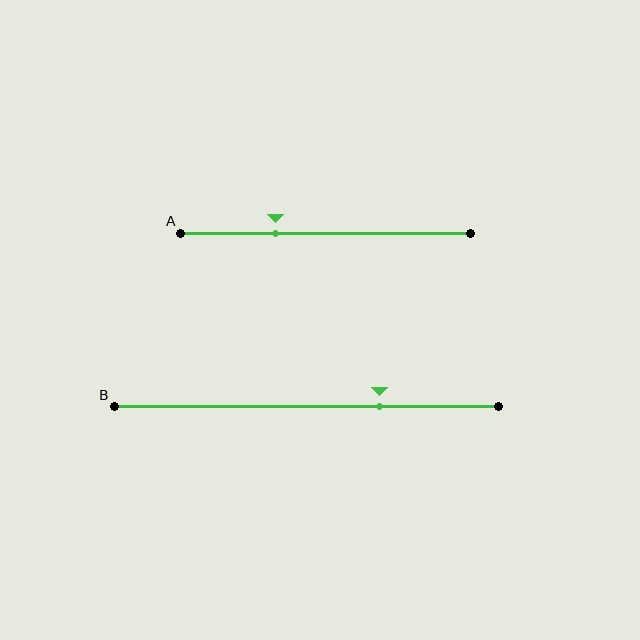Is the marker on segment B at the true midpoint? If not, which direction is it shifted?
No, the marker on segment B is shifted to the right by about 19% of the segment length.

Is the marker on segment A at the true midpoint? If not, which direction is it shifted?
No, the marker on segment A is shifted to the left by about 17% of the segment length.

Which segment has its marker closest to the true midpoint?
Segment A has its marker closest to the true midpoint.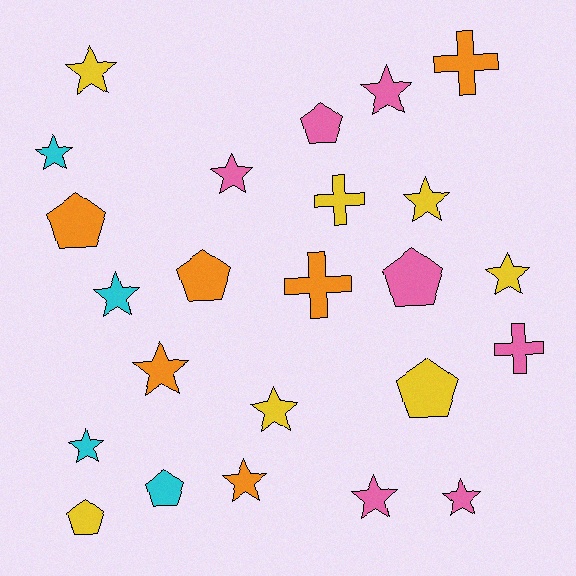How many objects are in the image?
There are 24 objects.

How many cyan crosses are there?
There are no cyan crosses.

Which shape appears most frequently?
Star, with 13 objects.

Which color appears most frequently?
Yellow, with 7 objects.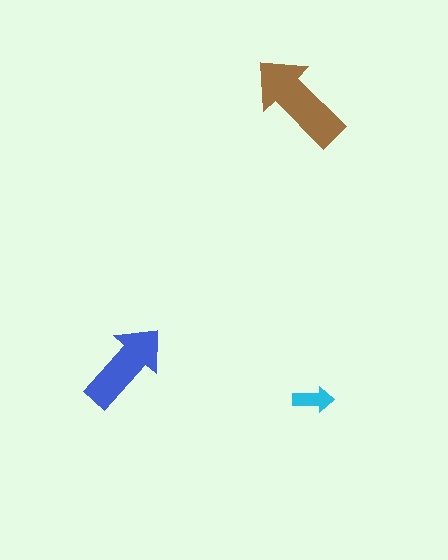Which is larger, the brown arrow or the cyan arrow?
The brown one.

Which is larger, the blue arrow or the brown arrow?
The brown one.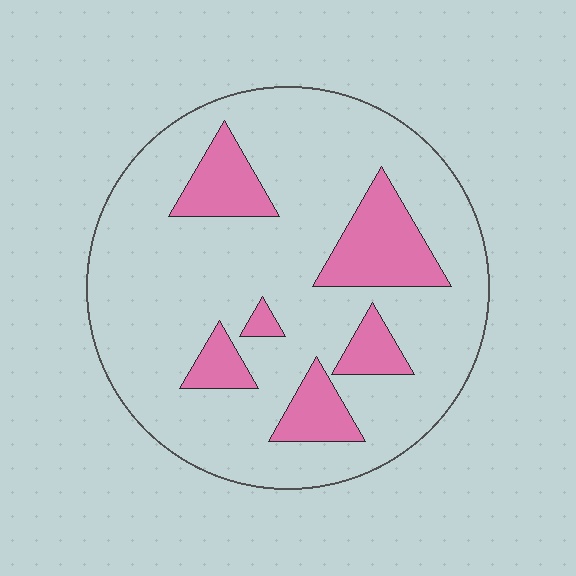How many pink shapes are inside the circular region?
6.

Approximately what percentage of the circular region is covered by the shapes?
Approximately 20%.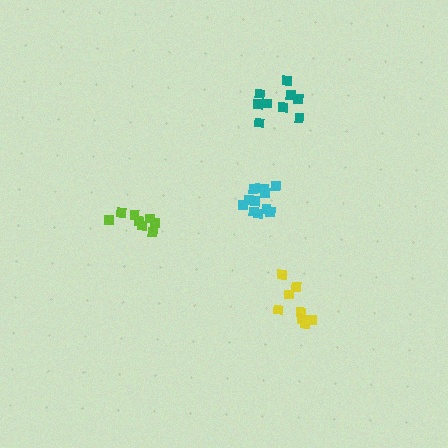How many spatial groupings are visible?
There are 4 spatial groupings.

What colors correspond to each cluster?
The clusters are colored: lime, yellow, teal, cyan.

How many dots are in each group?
Group 1: 8 dots, Group 2: 8 dots, Group 3: 9 dots, Group 4: 12 dots (37 total).